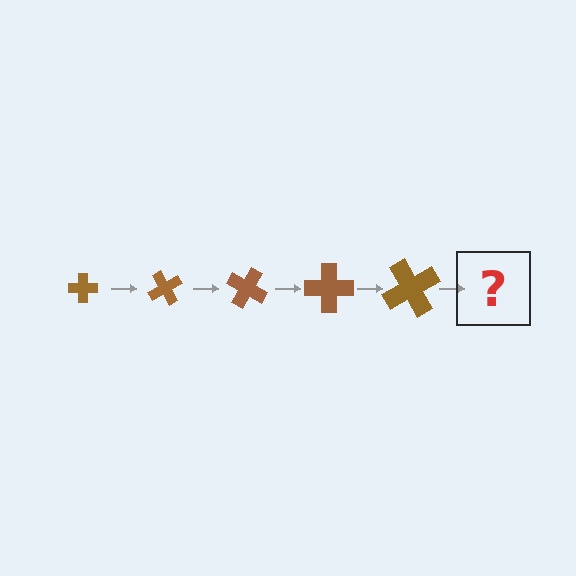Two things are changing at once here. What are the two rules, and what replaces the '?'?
The two rules are that the cross grows larger each step and it rotates 60 degrees each step. The '?' should be a cross, larger than the previous one and rotated 300 degrees from the start.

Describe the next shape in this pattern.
It should be a cross, larger than the previous one and rotated 300 degrees from the start.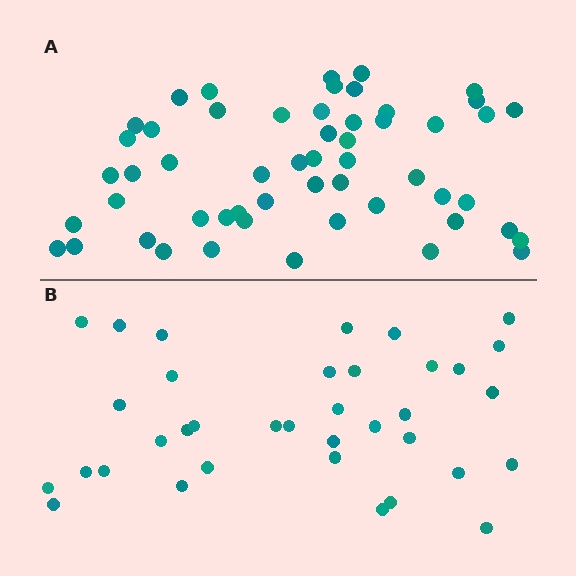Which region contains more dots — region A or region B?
Region A (the top region) has more dots.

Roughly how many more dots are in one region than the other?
Region A has approximately 20 more dots than region B.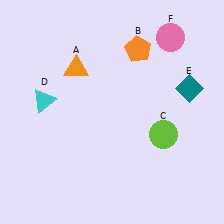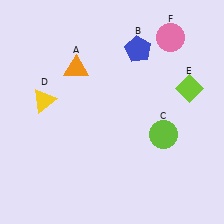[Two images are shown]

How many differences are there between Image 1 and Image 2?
There are 3 differences between the two images.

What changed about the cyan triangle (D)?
In Image 1, D is cyan. In Image 2, it changed to yellow.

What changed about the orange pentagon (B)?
In Image 1, B is orange. In Image 2, it changed to blue.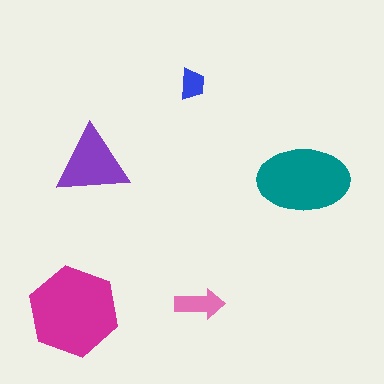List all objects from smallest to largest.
The blue trapezoid, the pink arrow, the purple triangle, the teal ellipse, the magenta hexagon.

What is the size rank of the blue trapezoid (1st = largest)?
5th.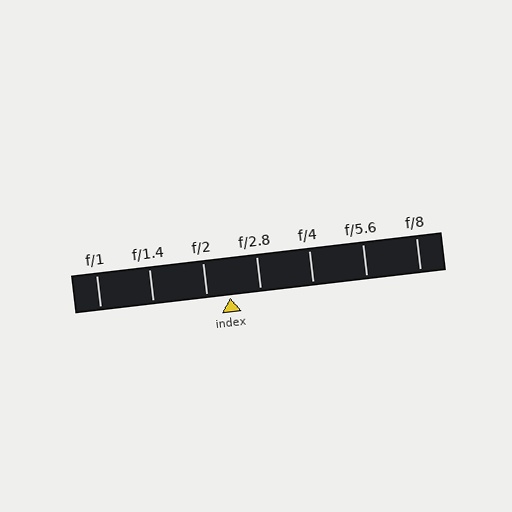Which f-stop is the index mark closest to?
The index mark is closest to f/2.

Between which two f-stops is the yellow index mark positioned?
The index mark is between f/2 and f/2.8.